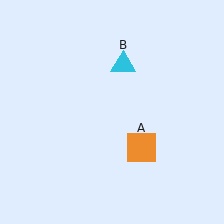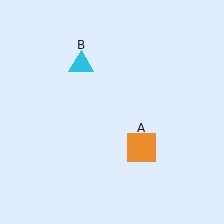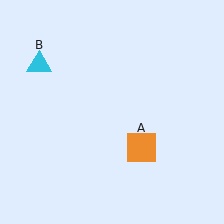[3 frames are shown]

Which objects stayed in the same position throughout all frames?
Orange square (object A) remained stationary.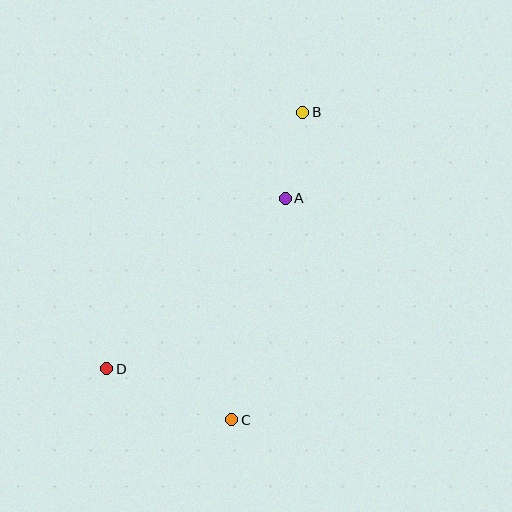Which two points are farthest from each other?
Points B and D are farthest from each other.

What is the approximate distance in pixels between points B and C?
The distance between B and C is approximately 316 pixels.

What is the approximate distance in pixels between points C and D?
The distance between C and D is approximately 135 pixels.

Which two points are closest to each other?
Points A and B are closest to each other.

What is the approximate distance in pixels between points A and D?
The distance between A and D is approximately 247 pixels.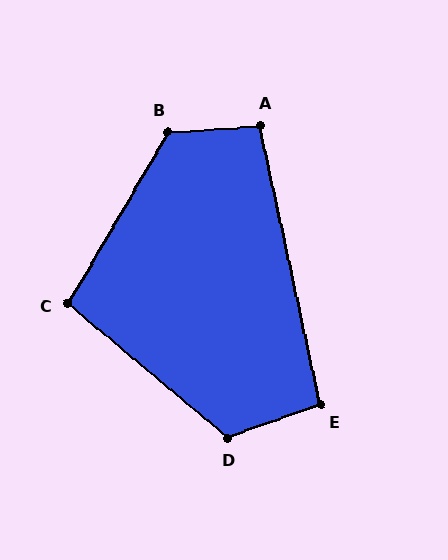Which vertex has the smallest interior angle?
E, at approximately 97 degrees.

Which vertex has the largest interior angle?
B, at approximately 124 degrees.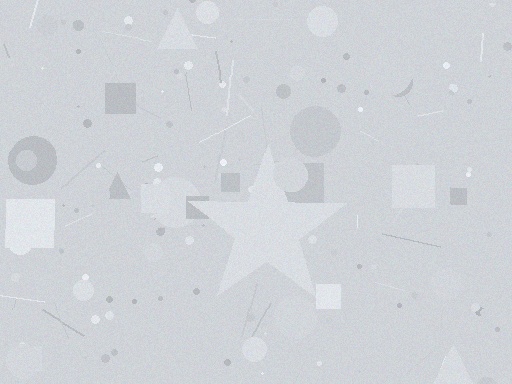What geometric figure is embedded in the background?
A star is embedded in the background.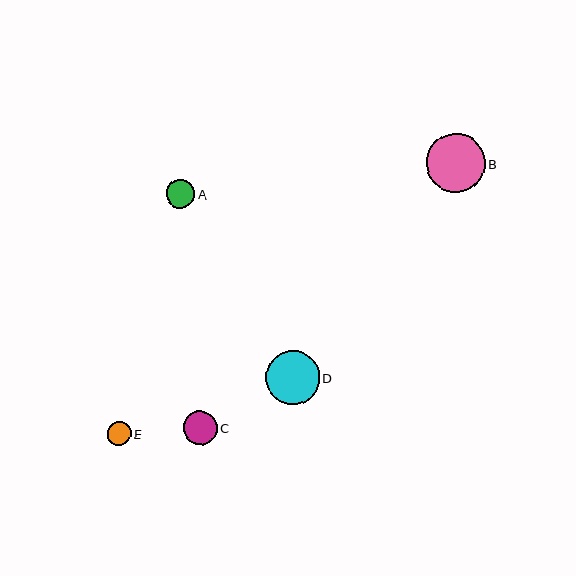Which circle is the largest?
Circle B is the largest with a size of approximately 59 pixels.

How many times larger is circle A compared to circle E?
Circle A is approximately 1.2 times the size of circle E.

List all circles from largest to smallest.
From largest to smallest: B, D, C, A, E.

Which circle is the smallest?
Circle E is the smallest with a size of approximately 24 pixels.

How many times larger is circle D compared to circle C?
Circle D is approximately 1.6 times the size of circle C.